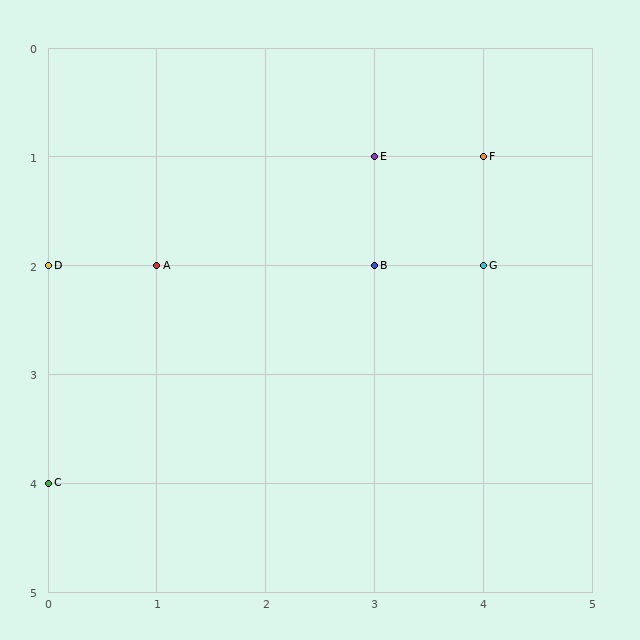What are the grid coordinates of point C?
Point C is at grid coordinates (0, 4).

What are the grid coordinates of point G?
Point G is at grid coordinates (4, 2).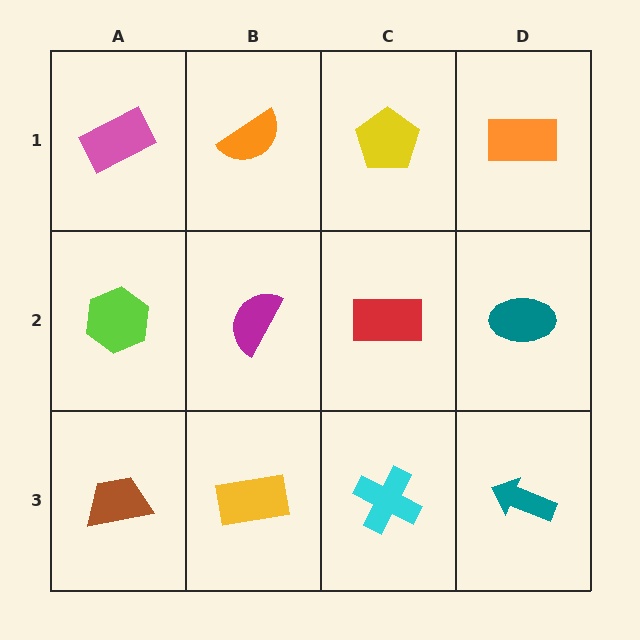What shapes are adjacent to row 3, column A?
A lime hexagon (row 2, column A), a yellow rectangle (row 3, column B).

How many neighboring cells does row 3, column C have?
3.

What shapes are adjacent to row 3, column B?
A magenta semicircle (row 2, column B), a brown trapezoid (row 3, column A), a cyan cross (row 3, column C).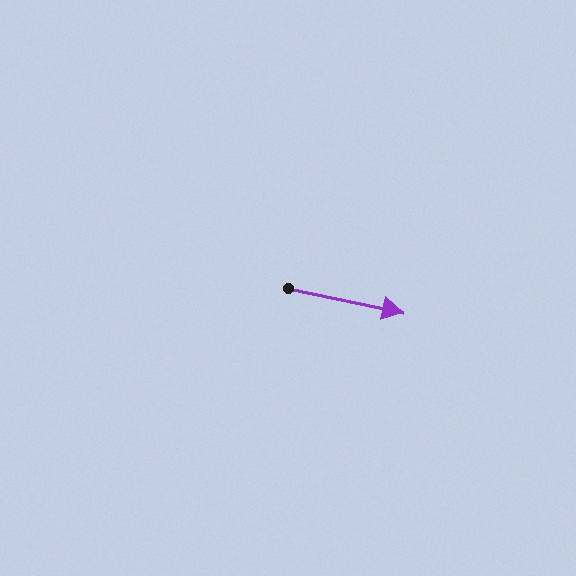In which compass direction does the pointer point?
East.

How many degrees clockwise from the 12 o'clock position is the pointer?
Approximately 102 degrees.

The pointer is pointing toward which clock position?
Roughly 3 o'clock.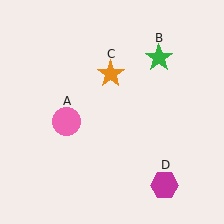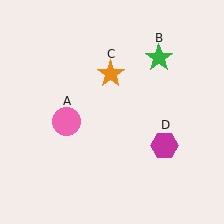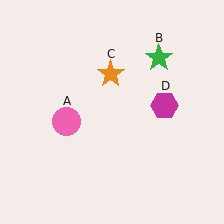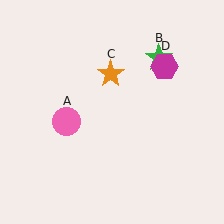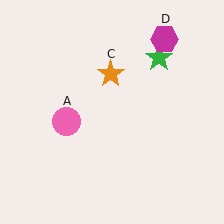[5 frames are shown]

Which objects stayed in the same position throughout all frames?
Pink circle (object A) and green star (object B) and orange star (object C) remained stationary.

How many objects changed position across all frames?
1 object changed position: magenta hexagon (object D).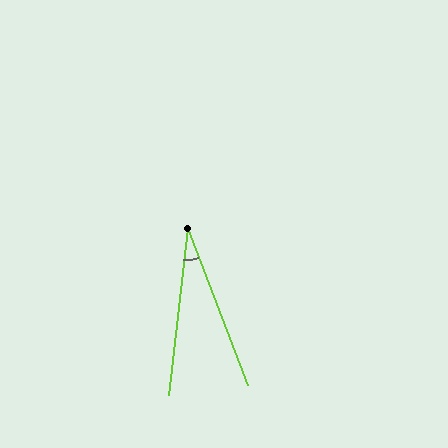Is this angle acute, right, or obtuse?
It is acute.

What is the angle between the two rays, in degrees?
Approximately 27 degrees.